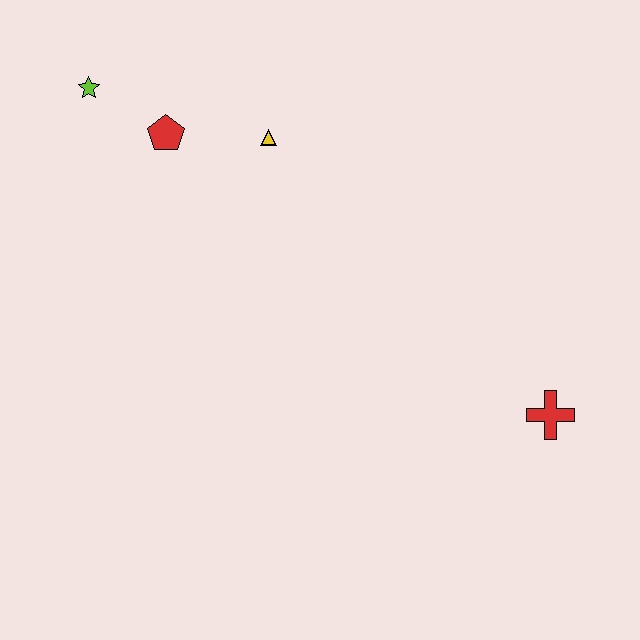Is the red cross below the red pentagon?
Yes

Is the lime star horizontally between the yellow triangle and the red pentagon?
No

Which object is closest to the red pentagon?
The lime star is closest to the red pentagon.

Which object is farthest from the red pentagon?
The red cross is farthest from the red pentagon.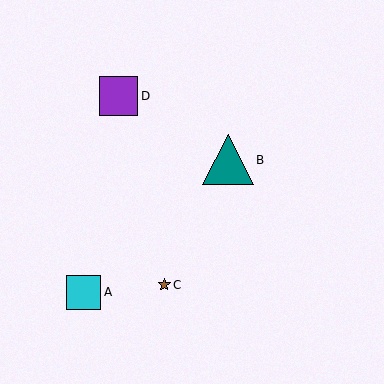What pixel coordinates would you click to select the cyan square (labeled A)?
Click at (84, 292) to select the cyan square A.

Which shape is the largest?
The teal triangle (labeled B) is the largest.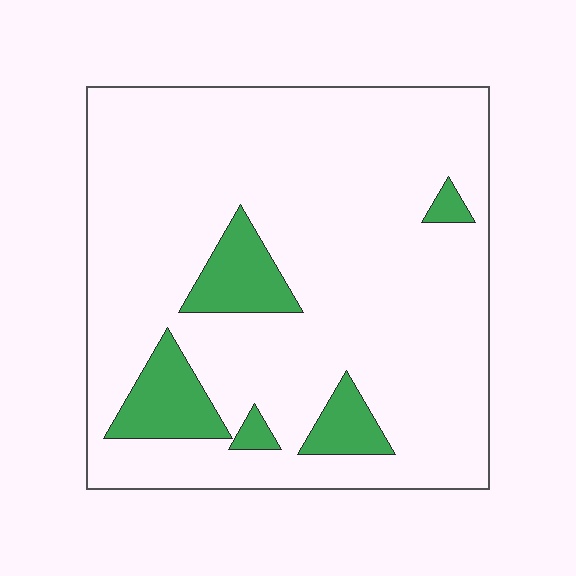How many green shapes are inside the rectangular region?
5.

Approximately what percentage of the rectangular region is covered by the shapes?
Approximately 15%.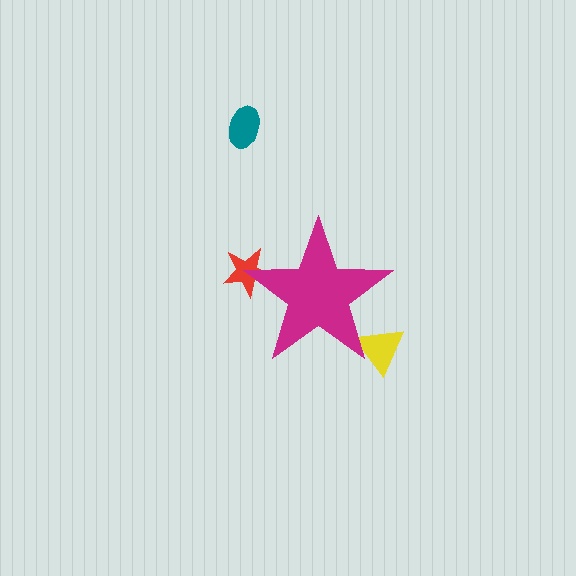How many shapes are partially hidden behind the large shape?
2 shapes are partially hidden.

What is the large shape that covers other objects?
A magenta star.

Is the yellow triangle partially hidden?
Yes, the yellow triangle is partially hidden behind the magenta star.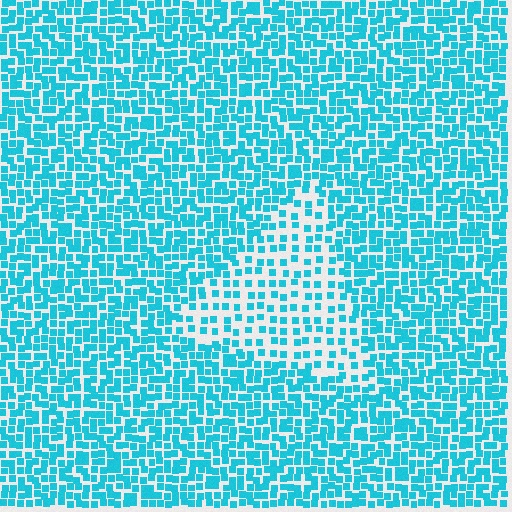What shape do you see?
I see a triangle.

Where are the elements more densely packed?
The elements are more densely packed outside the triangle boundary.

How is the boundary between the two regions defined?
The boundary is defined by a change in element density (approximately 2.0x ratio). All elements are the same color, size, and shape.